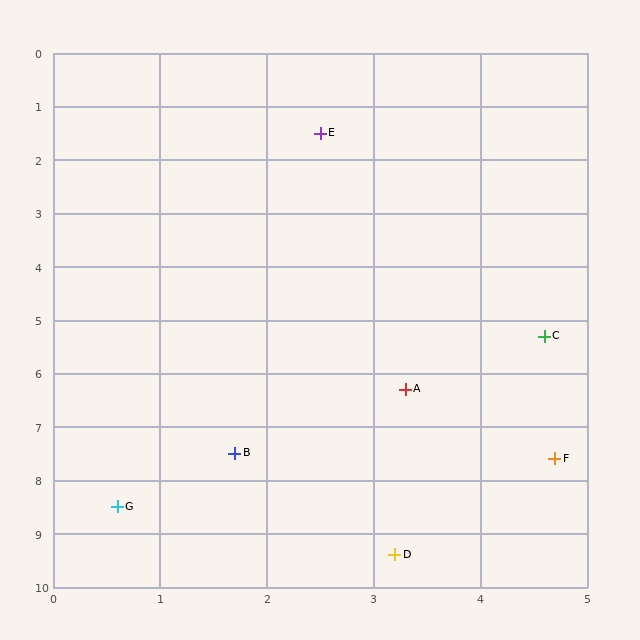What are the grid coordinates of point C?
Point C is at approximately (4.6, 5.3).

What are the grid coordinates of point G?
Point G is at approximately (0.6, 8.5).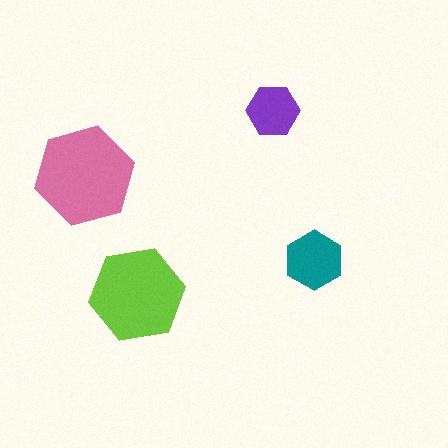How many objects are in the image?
There are 4 objects in the image.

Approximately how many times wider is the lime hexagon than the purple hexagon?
About 2 times wider.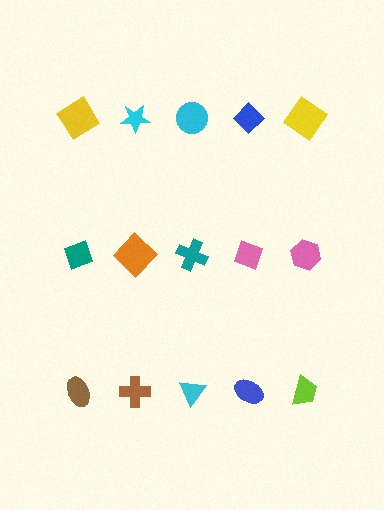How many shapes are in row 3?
5 shapes.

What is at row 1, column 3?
A cyan circle.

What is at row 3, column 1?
A brown ellipse.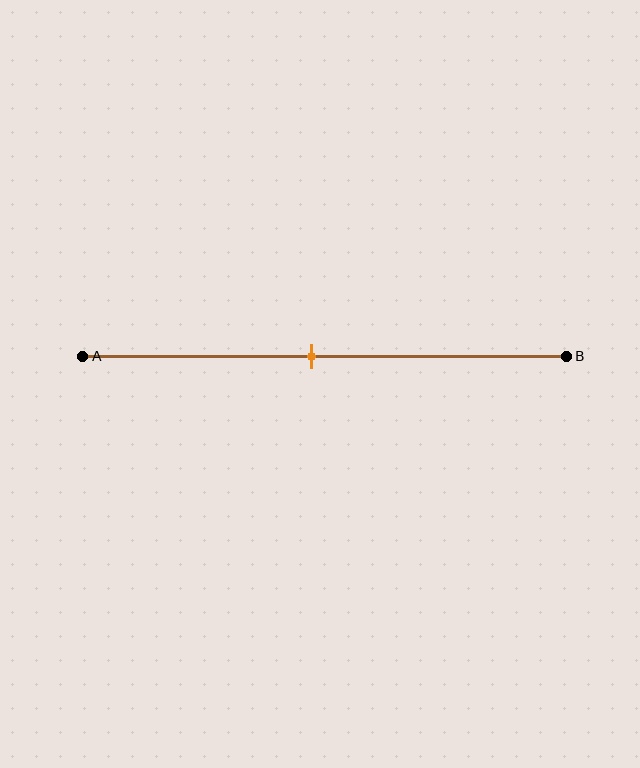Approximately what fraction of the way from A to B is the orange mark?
The orange mark is approximately 45% of the way from A to B.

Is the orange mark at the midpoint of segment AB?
Yes, the mark is approximately at the midpoint.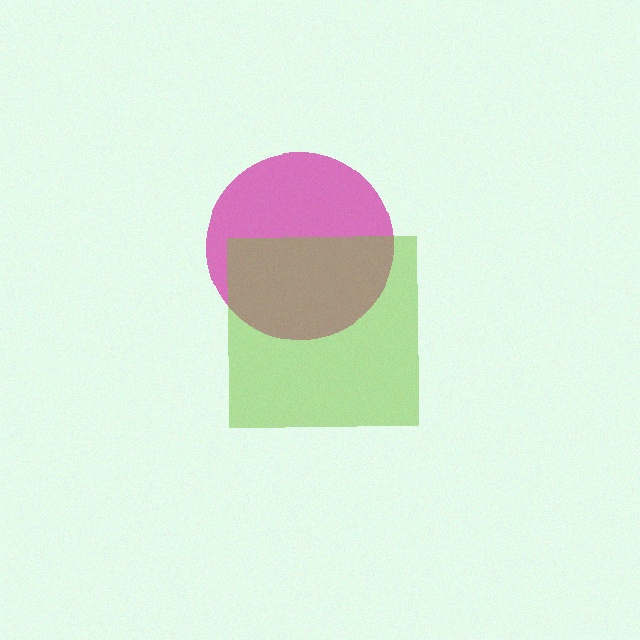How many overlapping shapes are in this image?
There are 2 overlapping shapes in the image.